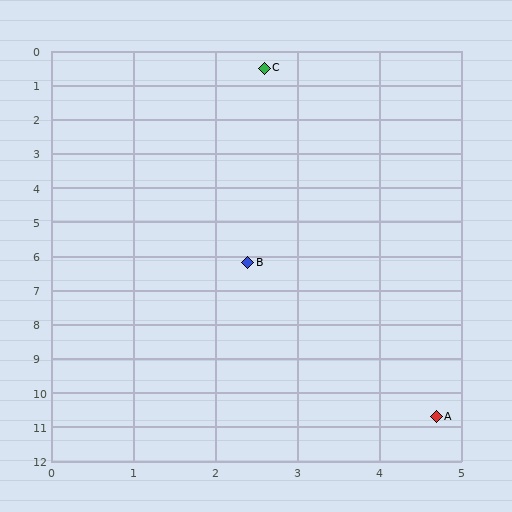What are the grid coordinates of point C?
Point C is at approximately (2.6, 0.5).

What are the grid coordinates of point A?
Point A is at approximately (4.7, 10.7).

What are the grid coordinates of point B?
Point B is at approximately (2.4, 6.2).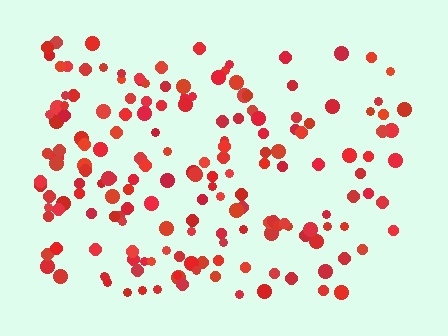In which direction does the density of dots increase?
From right to left, with the left side densest.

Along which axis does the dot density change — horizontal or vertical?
Horizontal.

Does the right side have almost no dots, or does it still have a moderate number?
Still a moderate number, just noticeably fewer than the left.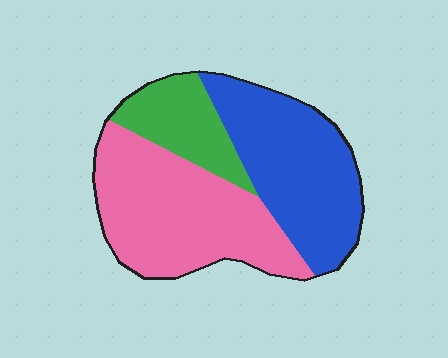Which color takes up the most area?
Pink, at roughly 45%.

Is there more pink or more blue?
Pink.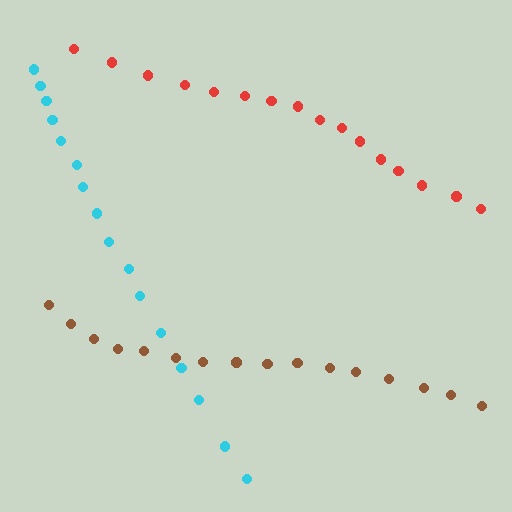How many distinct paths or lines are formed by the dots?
There are 3 distinct paths.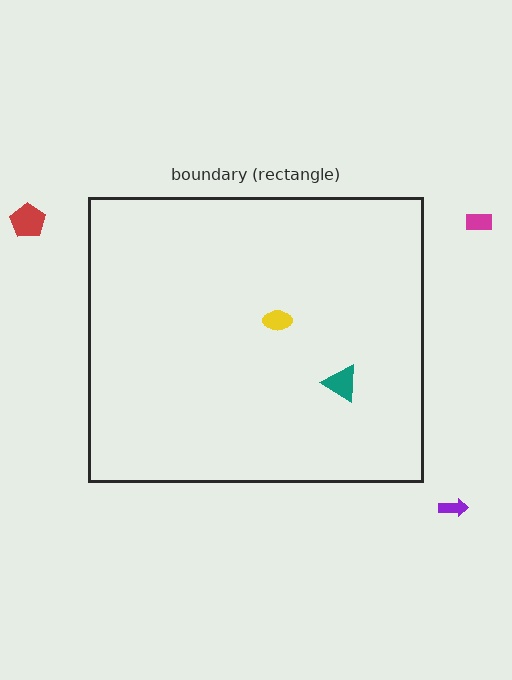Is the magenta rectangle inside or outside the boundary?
Outside.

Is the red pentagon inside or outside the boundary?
Outside.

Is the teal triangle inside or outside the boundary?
Inside.